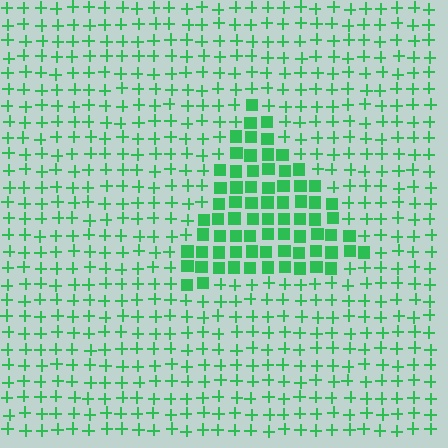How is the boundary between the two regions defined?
The boundary is defined by a change in element shape: squares inside vs. plus signs outside. All elements share the same color and spacing.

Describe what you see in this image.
The image is filled with small green elements arranged in a uniform grid. A triangle-shaped region contains squares, while the surrounding area contains plus signs. The boundary is defined purely by the change in element shape.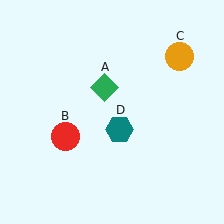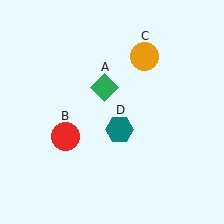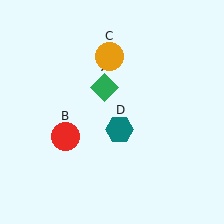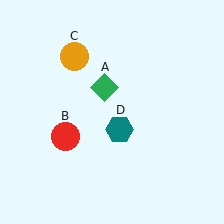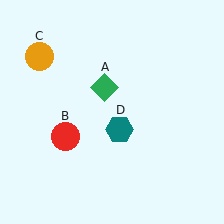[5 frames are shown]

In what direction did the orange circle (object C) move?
The orange circle (object C) moved left.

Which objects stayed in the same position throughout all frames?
Green diamond (object A) and red circle (object B) and teal hexagon (object D) remained stationary.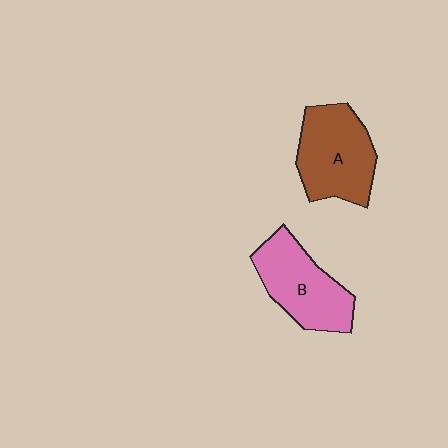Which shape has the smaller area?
Shape B (pink).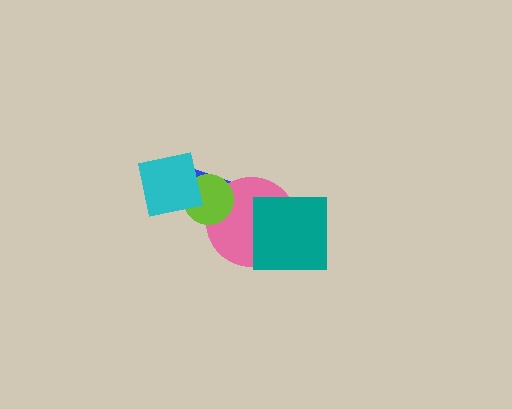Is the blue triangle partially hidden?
Yes, it is partially covered by another shape.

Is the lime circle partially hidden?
Yes, it is partially covered by another shape.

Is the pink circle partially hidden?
Yes, it is partially covered by another shape.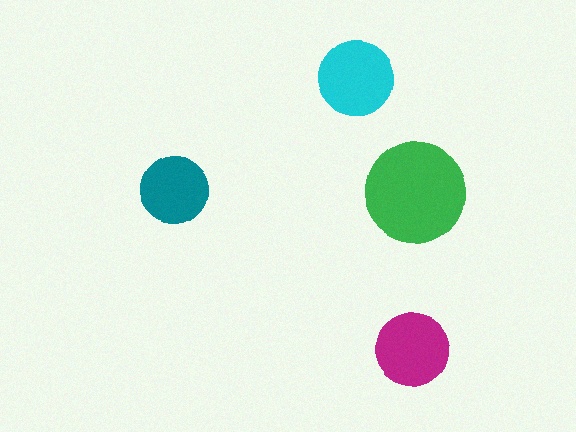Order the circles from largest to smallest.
the green one, the cyan one, the magenta one, the teal one.